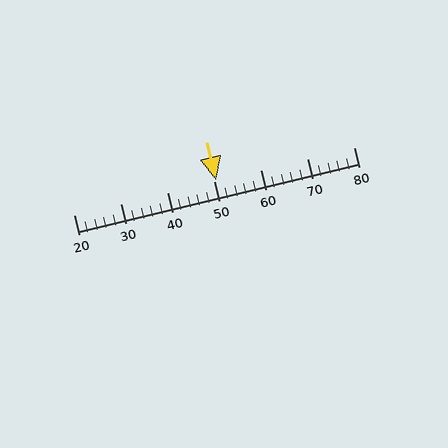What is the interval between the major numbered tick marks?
The major tick marks are spaced 10 units apart.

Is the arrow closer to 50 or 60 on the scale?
The arrow is closer to 50.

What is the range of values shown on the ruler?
The ruler shows values from 20 to 80.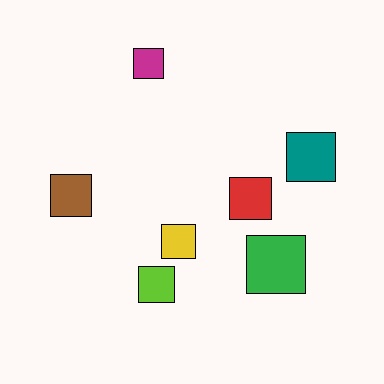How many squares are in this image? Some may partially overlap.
There are 7 squares.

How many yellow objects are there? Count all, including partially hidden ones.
There is 1 yellow object.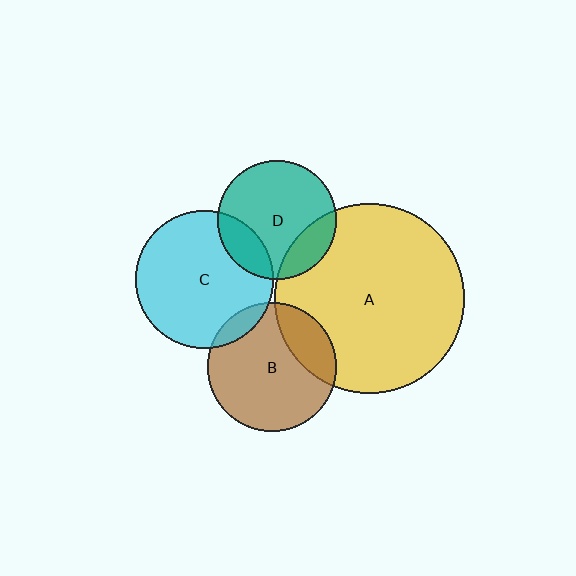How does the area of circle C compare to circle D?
Approximately 1.3 times.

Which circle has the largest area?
Circle A (yellow).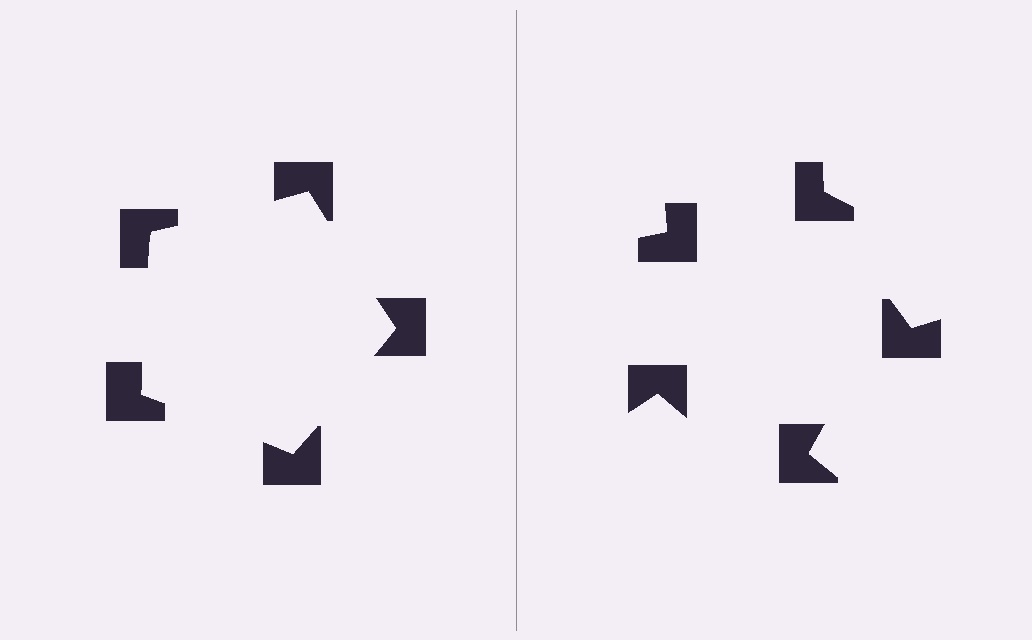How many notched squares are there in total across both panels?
10 — 5 on each side.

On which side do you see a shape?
An illusory pentagon appears on the left side. On the right side the wedge cuts are rotated, so no coherent shape forms.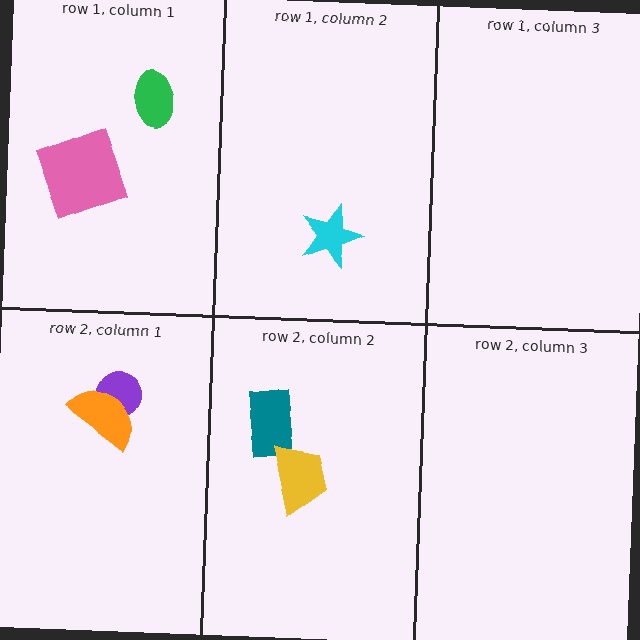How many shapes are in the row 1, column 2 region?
1.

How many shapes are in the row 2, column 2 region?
2.